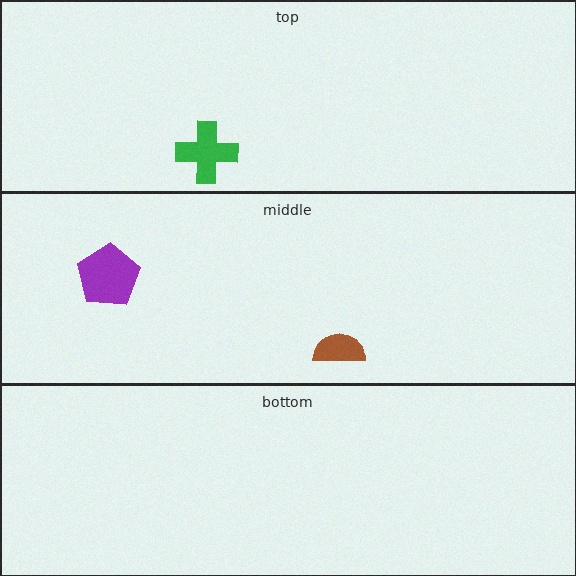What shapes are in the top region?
The green cross.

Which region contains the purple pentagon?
The middle region.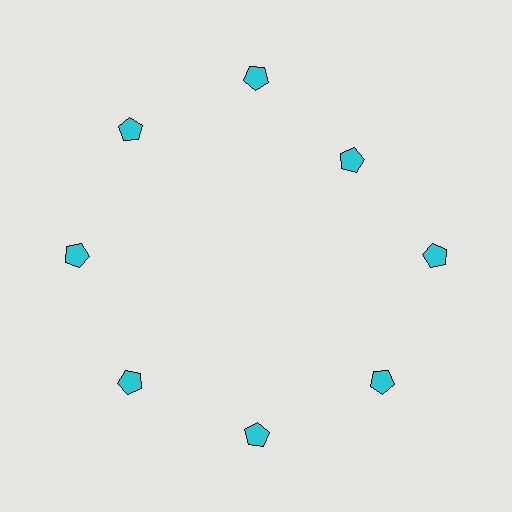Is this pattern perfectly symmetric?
No. The 8 cyan pentagons are arranged in a ring, but one element near the 2 o'clock position is pulled inward toward the center, breaking the 8-fold rotational symmetry.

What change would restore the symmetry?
The symmetry would be restored by moving it outward, back onto the ring so that all 8 pentagons sit at equal angles and equal distance from the center.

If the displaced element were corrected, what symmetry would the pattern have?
It would have 8-fold rotational symmetry — the pattern would map onto itself every 45 degrees.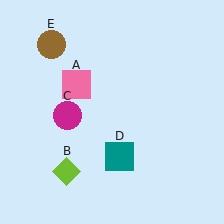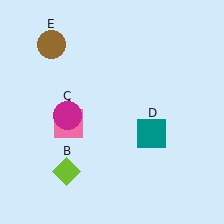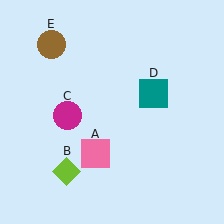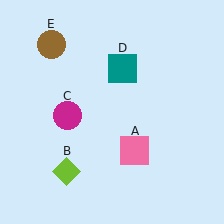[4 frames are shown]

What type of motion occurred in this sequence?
The pink square (object A), teal square (object D) rotated counterclockwise around the center of the scene.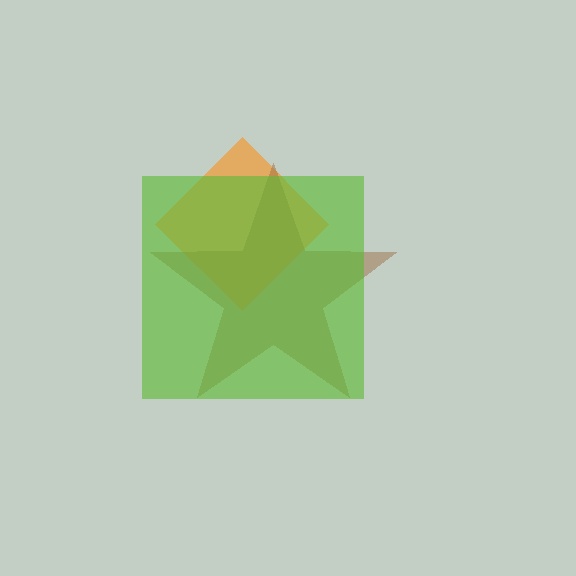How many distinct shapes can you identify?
There are 3 distinct shapes: an orange diamond, a brown star, a lime square.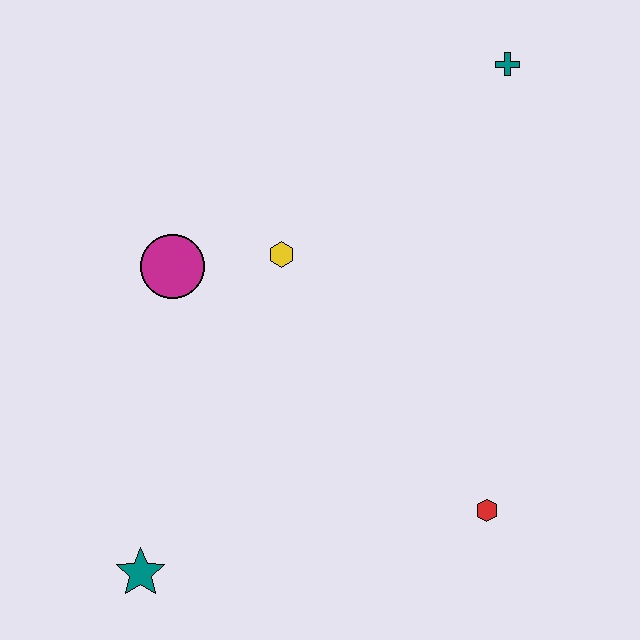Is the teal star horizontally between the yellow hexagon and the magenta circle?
No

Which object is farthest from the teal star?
The teal cross is farthest from the teal star.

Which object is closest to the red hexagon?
The yellow hexagon is closest to the red hexagon.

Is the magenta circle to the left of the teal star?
No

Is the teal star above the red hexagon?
No